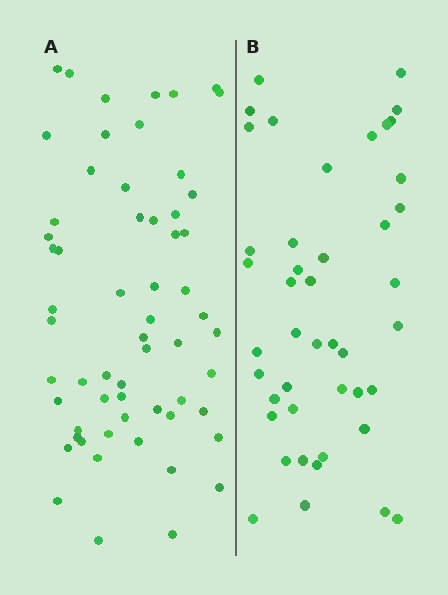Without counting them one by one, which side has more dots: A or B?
Region A (the left region) has more dots.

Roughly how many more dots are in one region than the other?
Region A has approximately 15 more dots than region B.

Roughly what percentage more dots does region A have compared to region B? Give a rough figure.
About 35% more.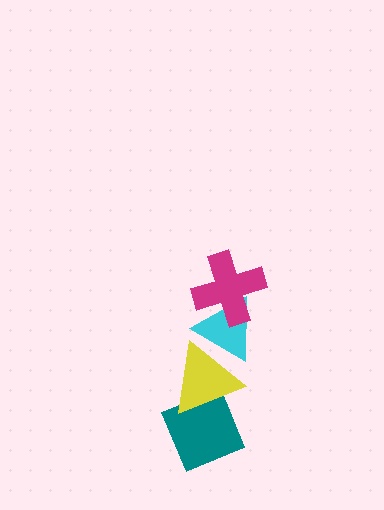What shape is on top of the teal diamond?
The yellow triangle is on top of the teal diamond.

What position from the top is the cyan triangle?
The cyan triangle is 2nd from the top.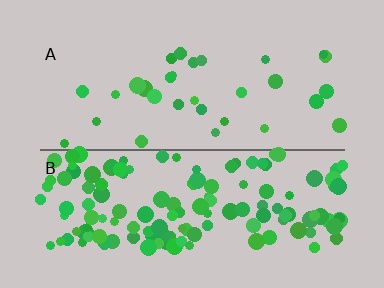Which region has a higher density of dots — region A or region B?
B (the bottom).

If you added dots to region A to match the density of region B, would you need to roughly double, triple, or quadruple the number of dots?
Approximately quadruple.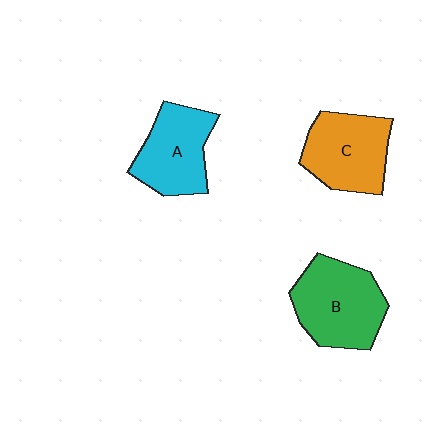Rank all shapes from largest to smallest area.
From largest to smallest: B (green), C (orange), A (cyan).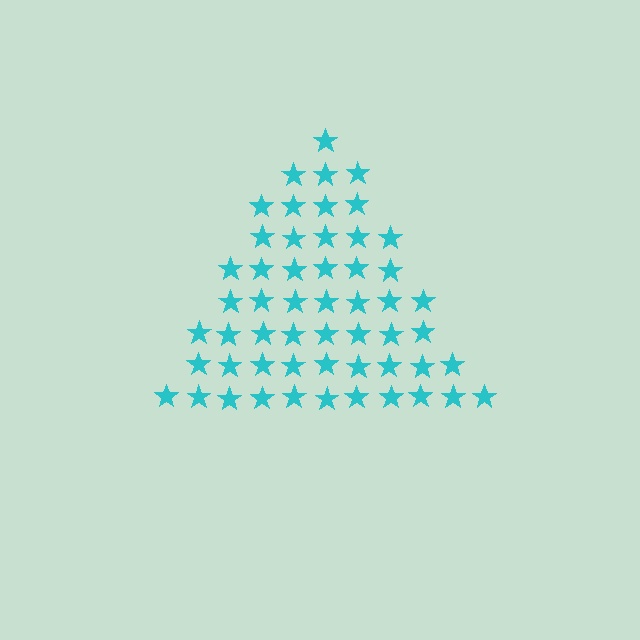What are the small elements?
The small elements are stars.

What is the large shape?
The large shape is a triangle.